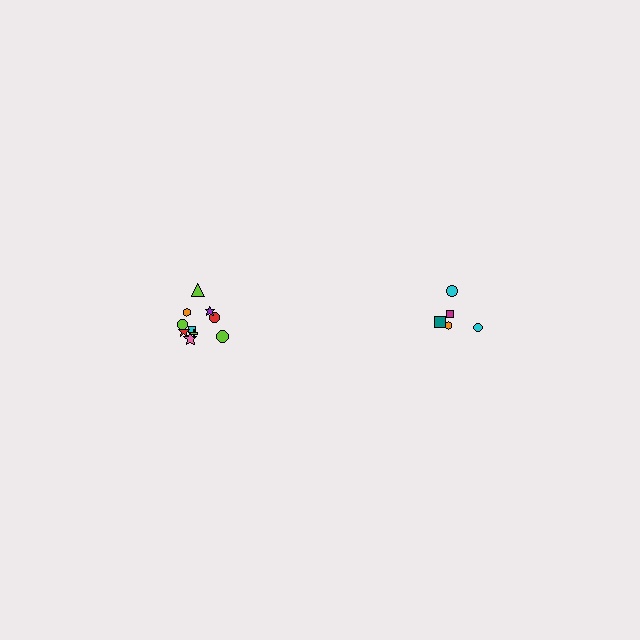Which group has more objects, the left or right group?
The left group.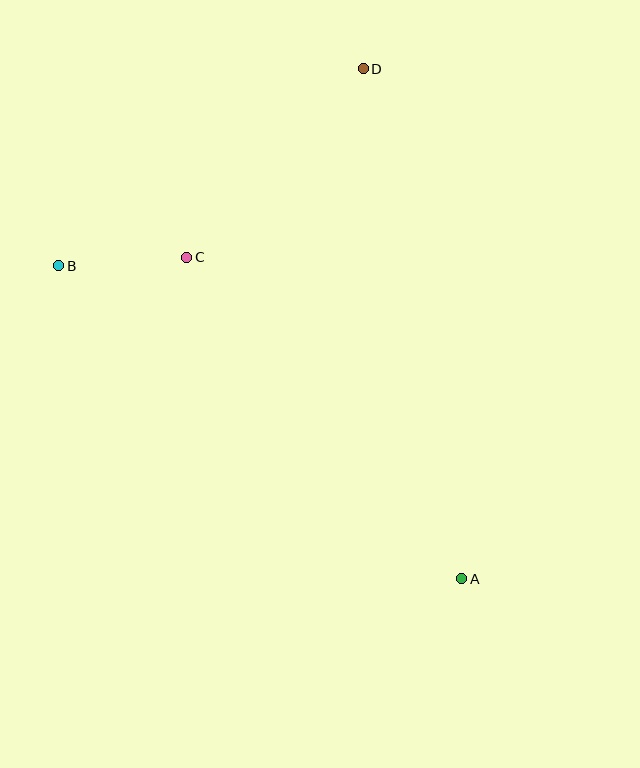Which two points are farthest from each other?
Points A and D are farthest from each other.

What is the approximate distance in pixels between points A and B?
The distance between A and B is approximately 510 pixels.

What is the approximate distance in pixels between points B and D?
The distance between B and D is approximately 363 pixels.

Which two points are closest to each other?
Points B and C are closest to each other.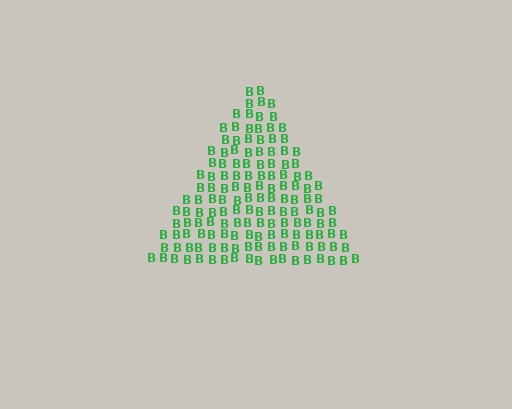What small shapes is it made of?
It is made of small letter B's.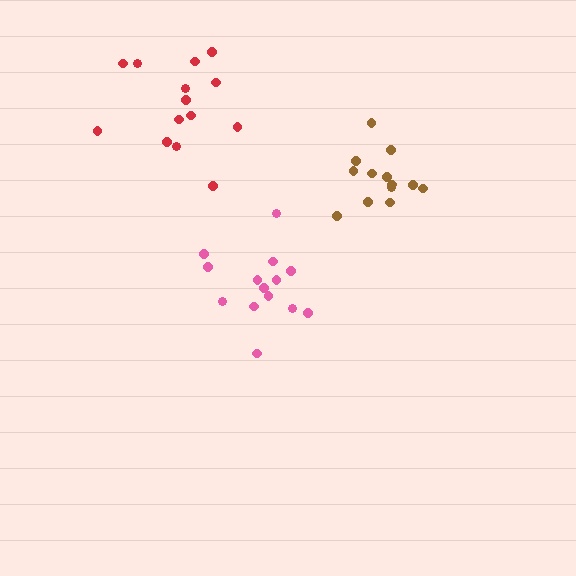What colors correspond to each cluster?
The clusters are colored: pink, brown, red.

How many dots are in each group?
Group 1: 14 dots, Group 2: 13 dots, Group 3: 14 dots (41 total).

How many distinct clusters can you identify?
There are 3 distinct clusters.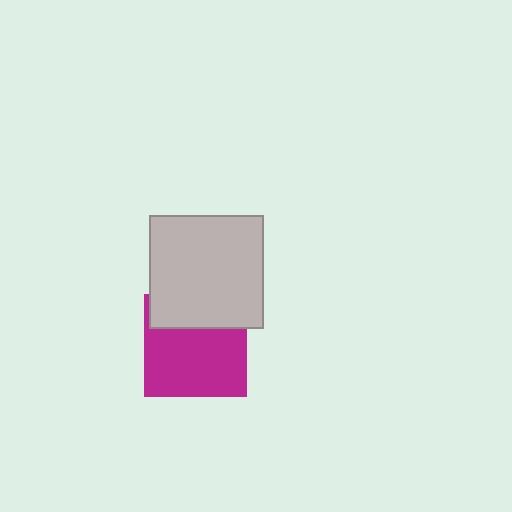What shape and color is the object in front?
The object in front is a light gray square.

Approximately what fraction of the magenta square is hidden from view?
Roughly 33% of the magenta square is hidden behind the light gray square.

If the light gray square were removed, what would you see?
You would see the complete magenta square.